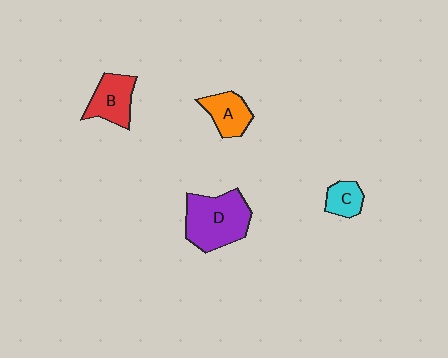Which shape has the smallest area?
Shape C (cyan).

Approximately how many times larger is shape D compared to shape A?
Approximately 1.9 times.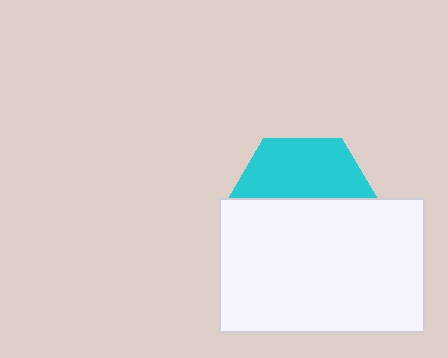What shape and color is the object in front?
The object in front is a white rectangle.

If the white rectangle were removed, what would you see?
You would see the complete cyan hexagon.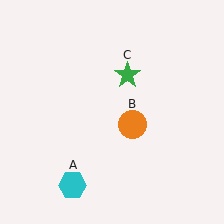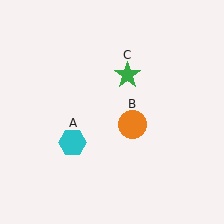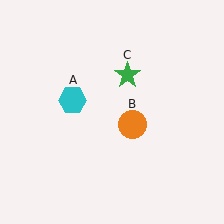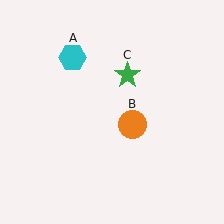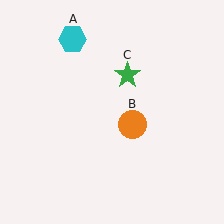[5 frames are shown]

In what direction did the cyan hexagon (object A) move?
The cyan hexagon (object A) moved up.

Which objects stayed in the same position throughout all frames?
Orange circle (object B) and green star (object C) remained stationary.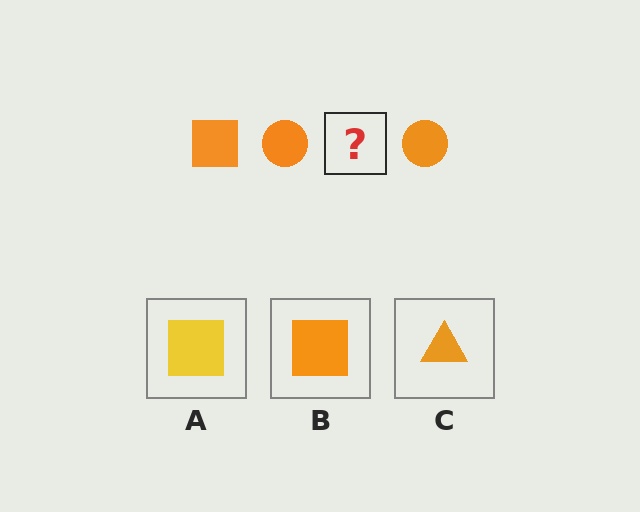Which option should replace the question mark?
Option B.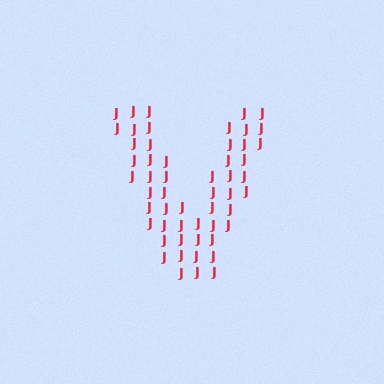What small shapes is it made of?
It is made of small letter J's.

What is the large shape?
The large shape is the letter V.